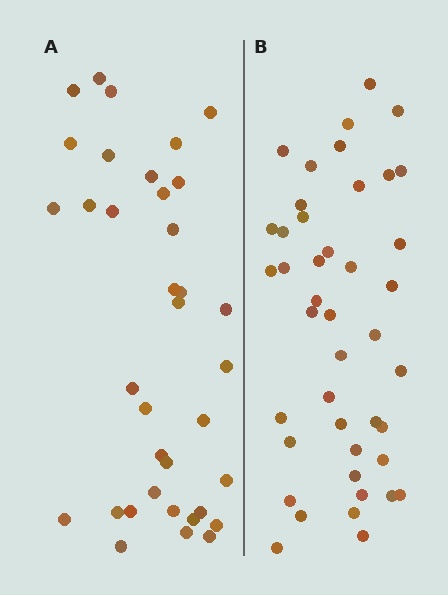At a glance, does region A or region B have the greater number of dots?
Region B (the right region) has more dots.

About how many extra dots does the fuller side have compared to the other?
Region B has roughly 8 or so more dots than region A.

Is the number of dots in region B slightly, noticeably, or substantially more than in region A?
Region B has only slightly more — the two regions are fairly close. The ratio is roughly 1.2 to 1.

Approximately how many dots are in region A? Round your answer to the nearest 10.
About 40 dots. (The exact count is 36, which rounds to 40.)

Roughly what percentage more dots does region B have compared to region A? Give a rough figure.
About 20% more.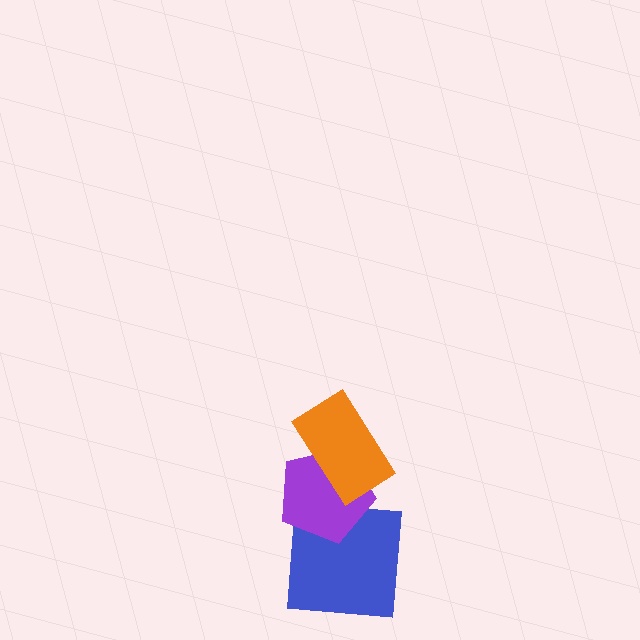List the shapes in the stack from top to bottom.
From top to bottom: the orange rectangle, the purple pentagon, the blue square.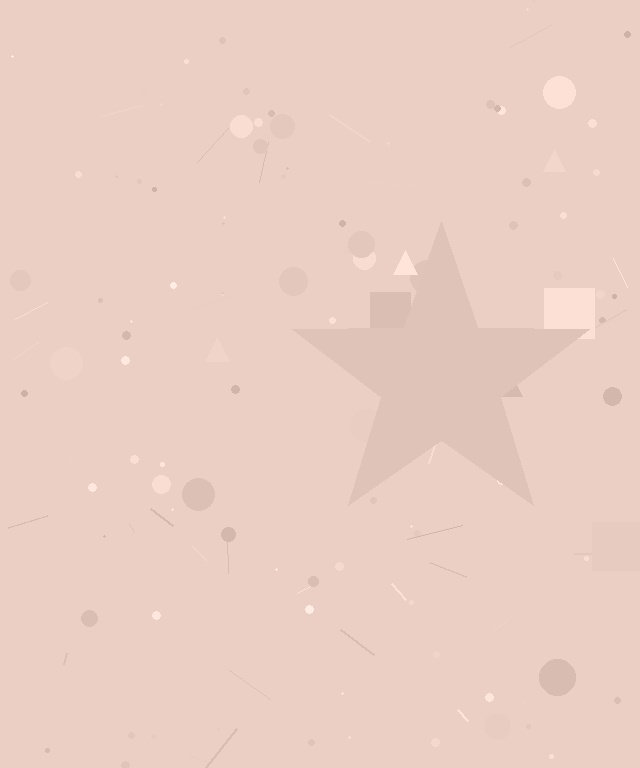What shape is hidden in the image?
A star is hidden in the image.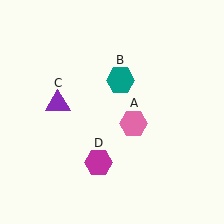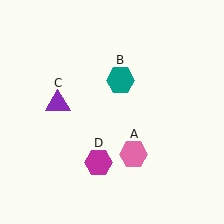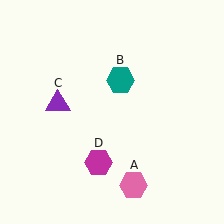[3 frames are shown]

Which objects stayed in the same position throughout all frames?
Teal hexagon (object B) and purple triangle (object C) and magenta hexagon (object D) remained stationary.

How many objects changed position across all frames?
1 object changed position: pink hexagon (object A).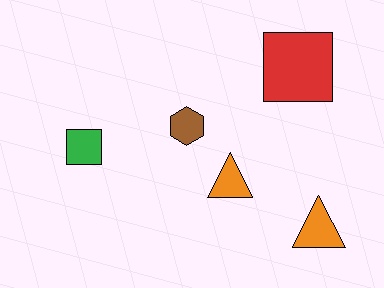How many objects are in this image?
There are 5 objects.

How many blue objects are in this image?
There are no blue objects.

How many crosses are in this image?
There are no crosses.